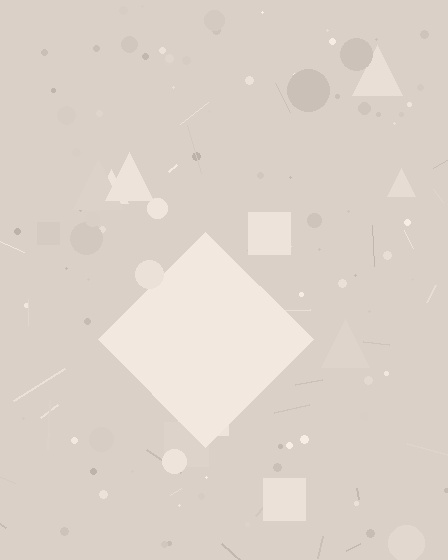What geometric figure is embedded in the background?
A diamond is embedded in the background.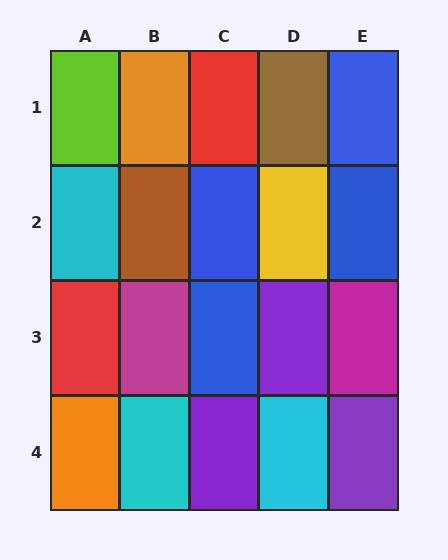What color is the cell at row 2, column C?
Blue.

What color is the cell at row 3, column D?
Purple.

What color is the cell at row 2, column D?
Yellow.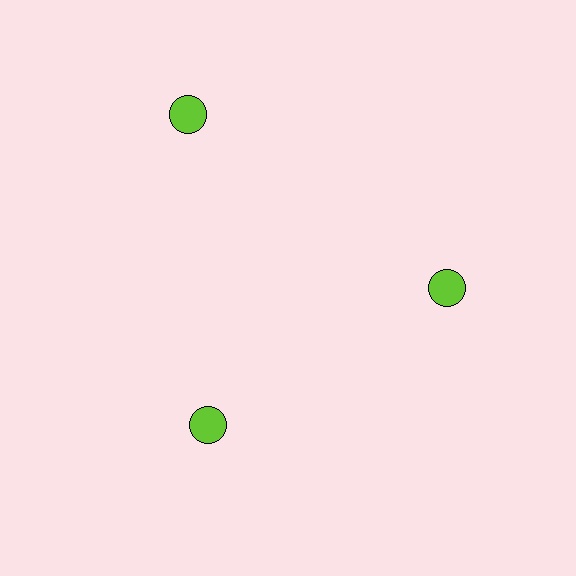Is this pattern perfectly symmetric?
No. The 3 lime circles are arranged in a ring, but one element near the 11 o'clock position is pushed outward from the center, breaking the 3-fold rotational symmetry.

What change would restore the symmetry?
The symmetry would be restored by moving it inward, back onto the ring so that all 3 circles sit at equal angles and equal distance from the center.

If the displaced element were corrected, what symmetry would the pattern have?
It would have 3-fold rotational symmetry — the pattern would map onto itself every 120 degrees.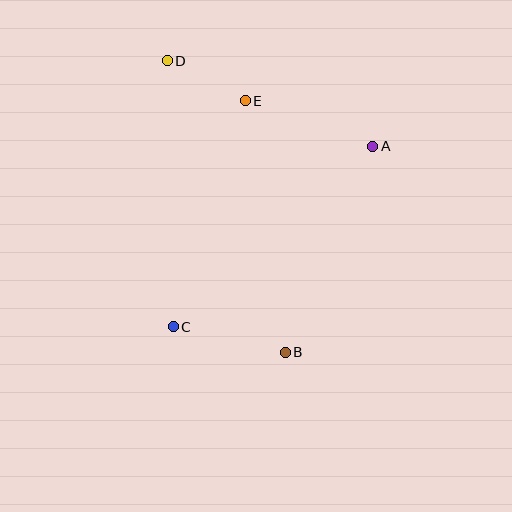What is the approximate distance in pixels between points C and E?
The distance between C and E is approximately 237 pixels.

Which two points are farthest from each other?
Points B and D are farthest from each other.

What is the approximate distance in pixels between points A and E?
The distance between A and E is approximately 136 pixels.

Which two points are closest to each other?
Points D and E are closest to each other.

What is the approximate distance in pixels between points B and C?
The distance between B and C is approximately 115 pixels.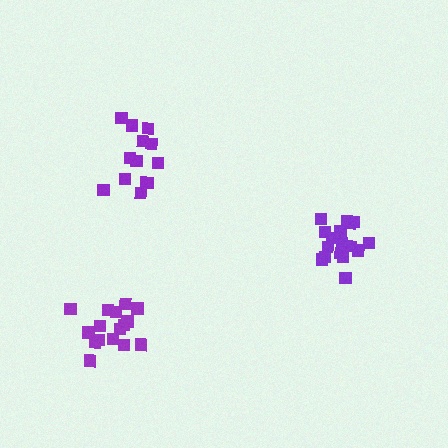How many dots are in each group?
Group 1: 16 dots, Group 2: 17 dots, Group 3: 13 dots (46 total).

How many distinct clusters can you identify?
There are 3 distinct clusters.